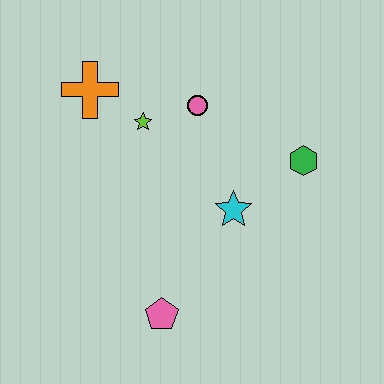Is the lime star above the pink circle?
No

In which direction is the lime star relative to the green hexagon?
The lime star is to the left of the green hexagon.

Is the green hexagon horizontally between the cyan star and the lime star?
No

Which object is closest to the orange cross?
The lime star is closest to the orange cross.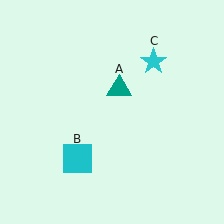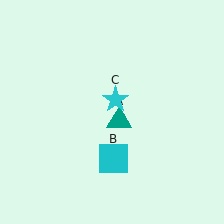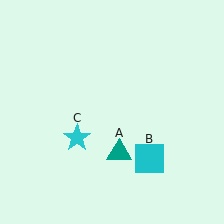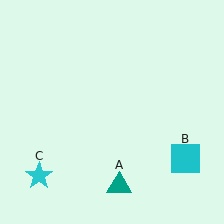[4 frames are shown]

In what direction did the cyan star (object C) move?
The cyan star (object C) moved down and to the left.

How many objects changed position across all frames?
3 objects changed position: teal triangle (object A), cyan square (object B), cyan star (object C).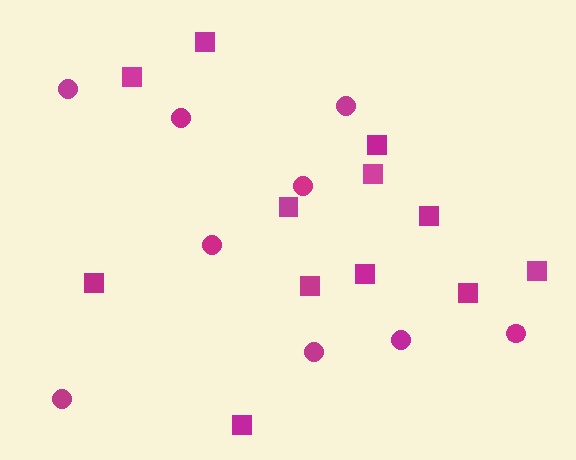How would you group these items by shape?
There are 2 groups: one group of squares (12) and one group of circles (9).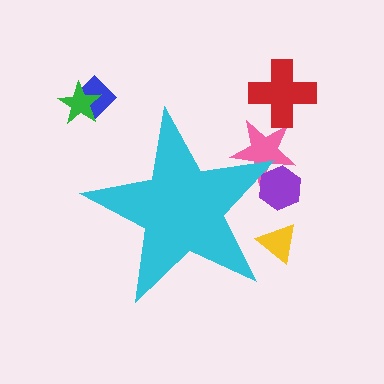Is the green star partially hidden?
No, the green star is fully visible.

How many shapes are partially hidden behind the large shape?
3 shapes are partially hidden.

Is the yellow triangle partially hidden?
Yes, the yellow triangle is partially hidden behind the cyan star.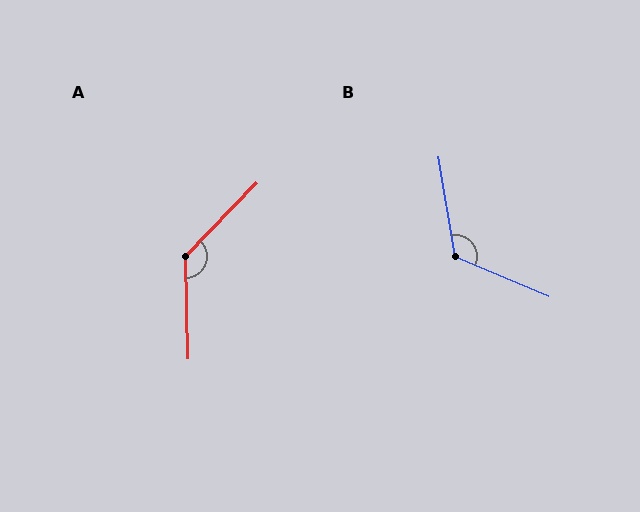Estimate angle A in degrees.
Approximately 135 degrees.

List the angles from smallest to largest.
B (122°), A (135°).